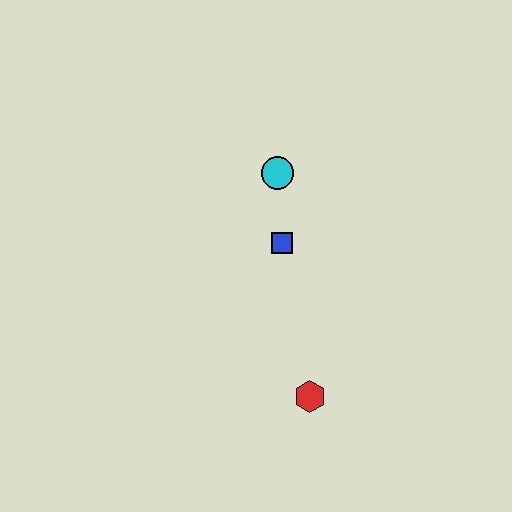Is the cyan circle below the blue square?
No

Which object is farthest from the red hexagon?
The cyan circle is farthest from the red hexagon.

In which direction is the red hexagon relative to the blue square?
The red hexagon is below the blue square.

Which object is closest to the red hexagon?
The blue square is closest to the red hexagon.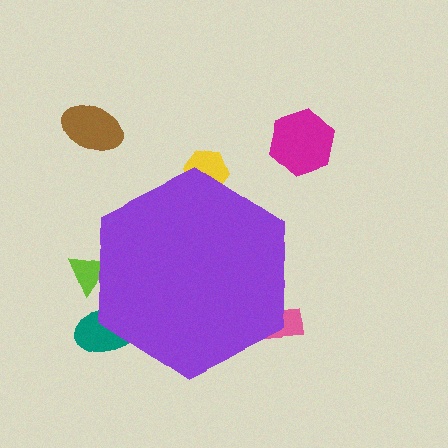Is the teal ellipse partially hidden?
Yes, the teal ellipse is partially hidden behind the purple hexagon.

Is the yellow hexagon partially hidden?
Yes, the yellow hexagon is partially hidden behind the purple hexagon.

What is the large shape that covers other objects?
A purple hexagon.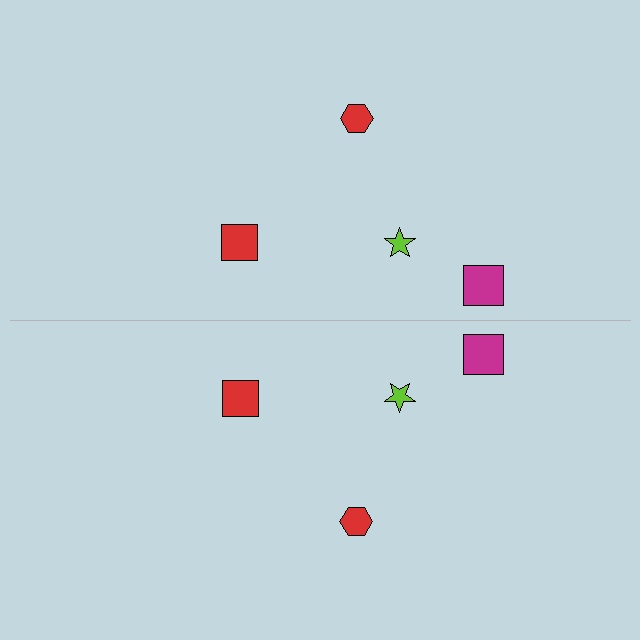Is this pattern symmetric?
Yes, this pattern has bilateral (reflection) symmetry.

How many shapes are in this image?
There are 8 shapes in this image.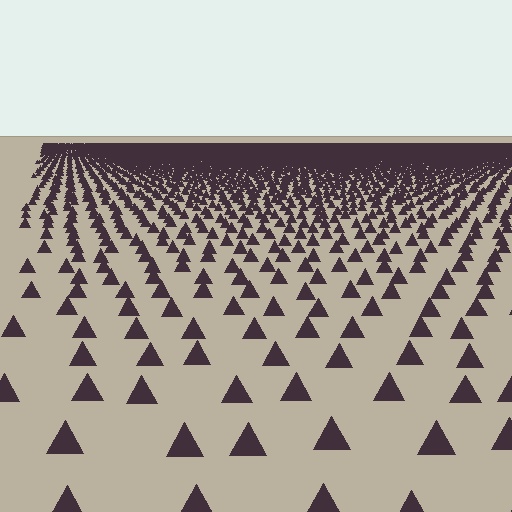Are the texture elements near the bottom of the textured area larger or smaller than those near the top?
Larger. Near the bottom, elements are closer to the viewer and appear at a bigger on-screen size.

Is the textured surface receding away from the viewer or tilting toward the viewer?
The surface is receding away from the viewer. Texture elements get smaller and denser toward the top.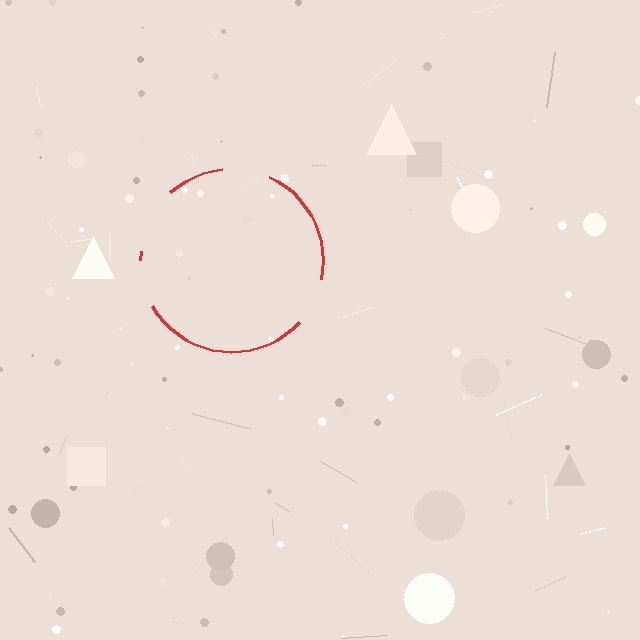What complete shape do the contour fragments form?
The contour fragments form a circle.